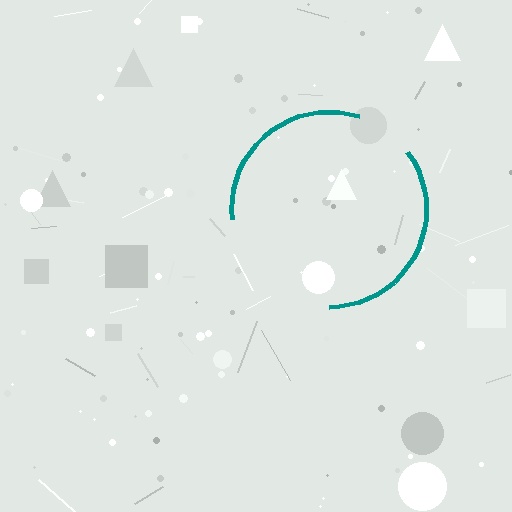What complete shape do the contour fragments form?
The contour fragments form a circle.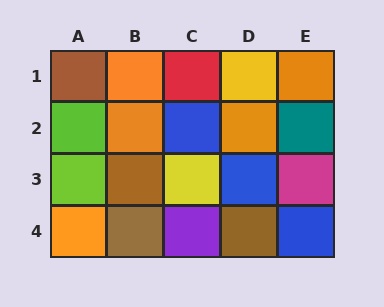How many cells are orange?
5 cells are orange.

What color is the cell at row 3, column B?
Brown.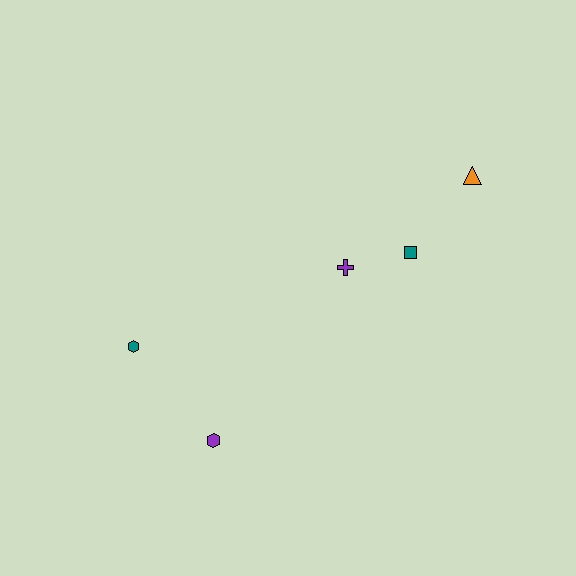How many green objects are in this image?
There are no green objects.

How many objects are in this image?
There are 5 objects.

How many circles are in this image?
There are no circles.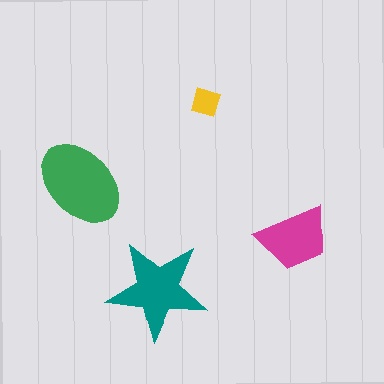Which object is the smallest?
The yellow diamond.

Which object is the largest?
The green ellipse.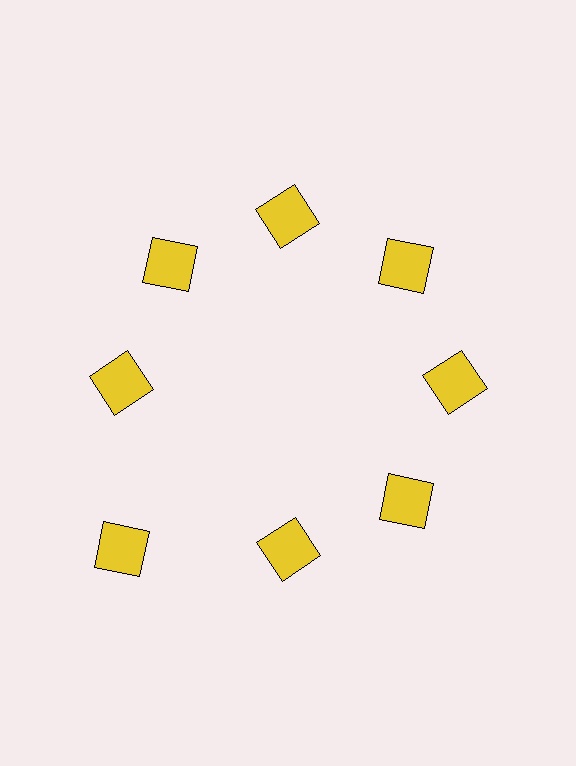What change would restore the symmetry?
The symmetry would be restored by moving it inward, back onto the ring so that all 8 squares sit at equal angles and equal distance from the center.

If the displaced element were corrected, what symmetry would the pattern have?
It would have 8-fold rotational symmetry — the pattern would map onto itself every 45 degrees.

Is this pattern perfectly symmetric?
No. The 8 yellow squares are arranged in a ring, but one element near the 8 o'clock position is pushed outward from the center, breaking the 8-fold rotational symmetry.